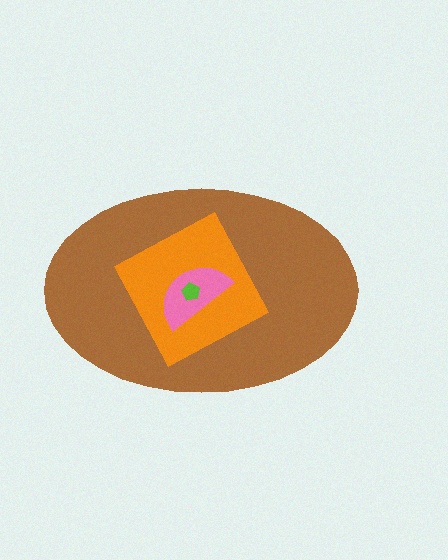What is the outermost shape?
The brown ellipse.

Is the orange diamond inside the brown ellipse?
Yes.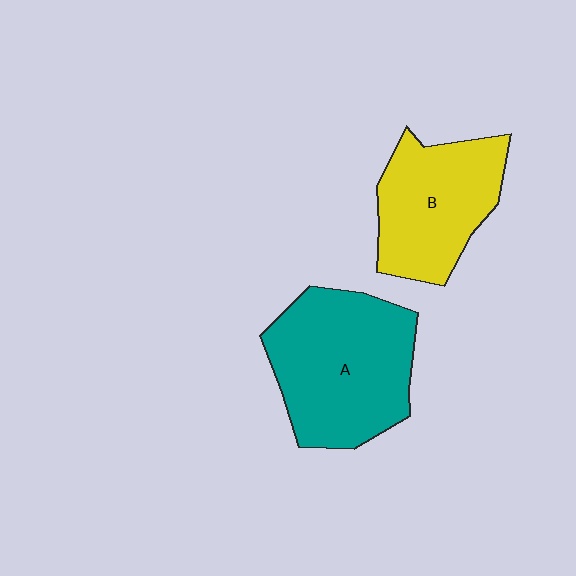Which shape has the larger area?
Shape A (teal).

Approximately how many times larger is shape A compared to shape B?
Approximately 1.3 times.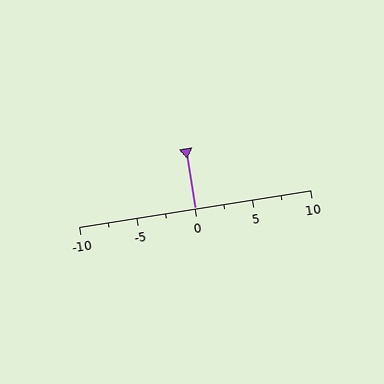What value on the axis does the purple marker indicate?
The marker indicates approximately 0.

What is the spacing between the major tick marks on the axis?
The major ticks are spaced 5 apart.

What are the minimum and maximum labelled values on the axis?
The axis runs from -10 to 10.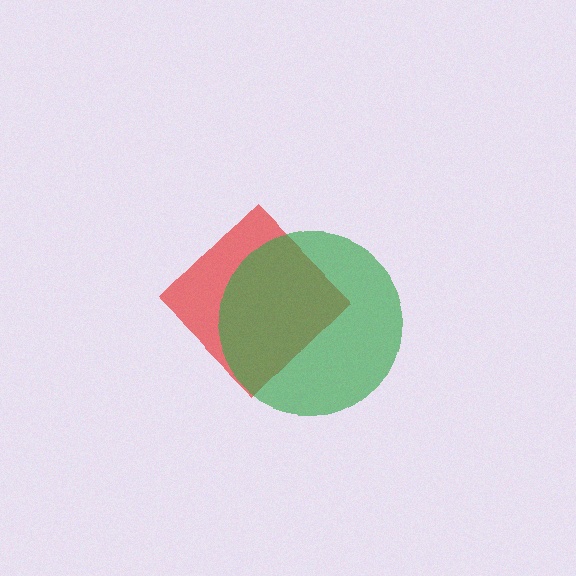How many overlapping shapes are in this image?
There are 2 overlapping shapes in the image.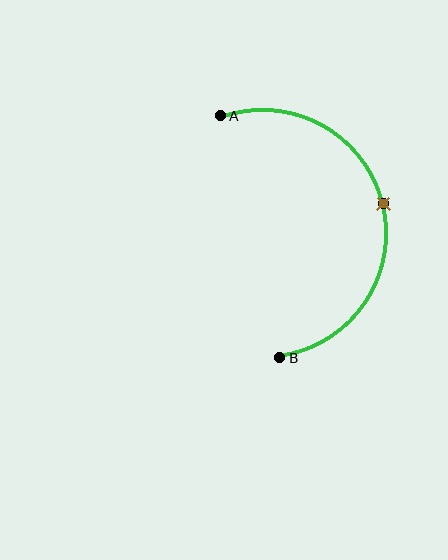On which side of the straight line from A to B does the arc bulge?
The arc bulges to the right of the straight line connecting A and B.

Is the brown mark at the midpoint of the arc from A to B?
Yes. The brown mark lies on the arc at equal arc-length from both A and B — it is the arc midpoint.